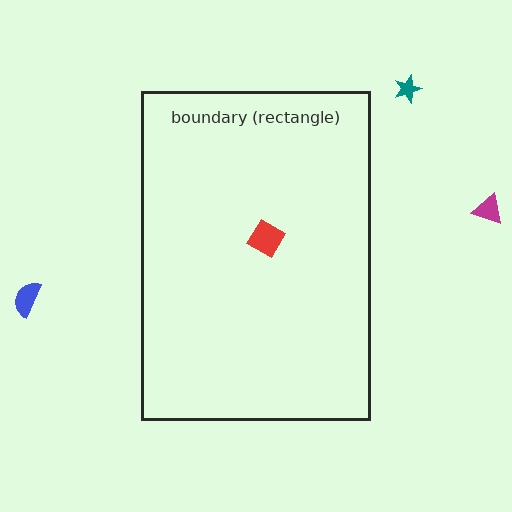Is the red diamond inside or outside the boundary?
Inside.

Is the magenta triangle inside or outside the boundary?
Outside.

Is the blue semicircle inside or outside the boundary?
Outside.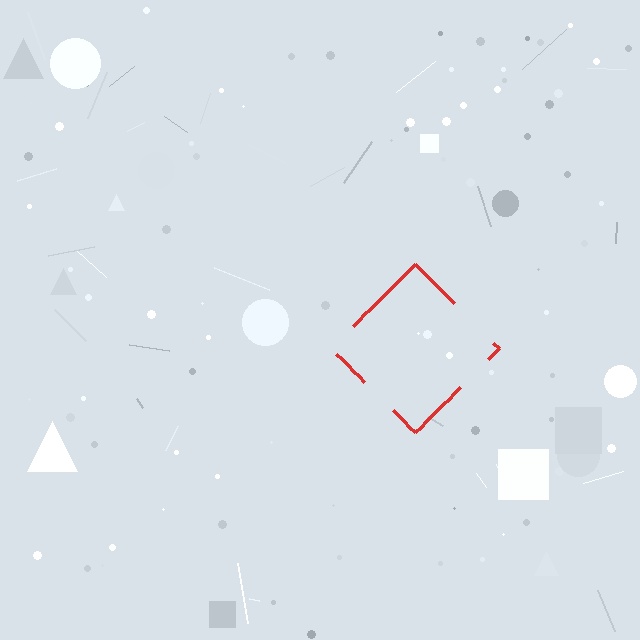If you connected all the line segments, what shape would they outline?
They would outline a diamond.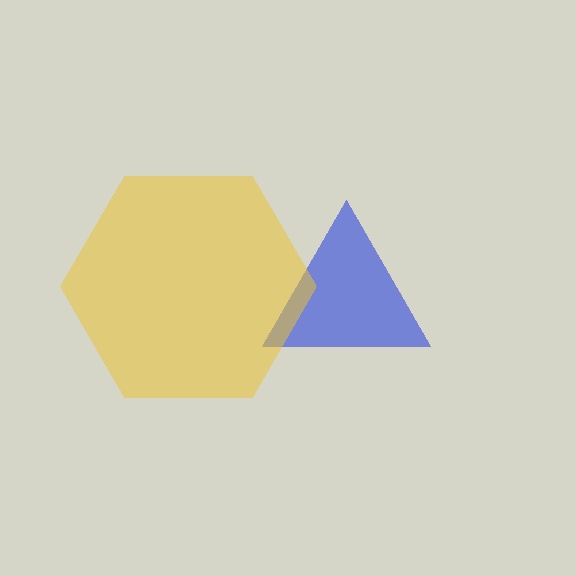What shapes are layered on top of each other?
The layered shapes are: a blue triangle, a yellow hexagon.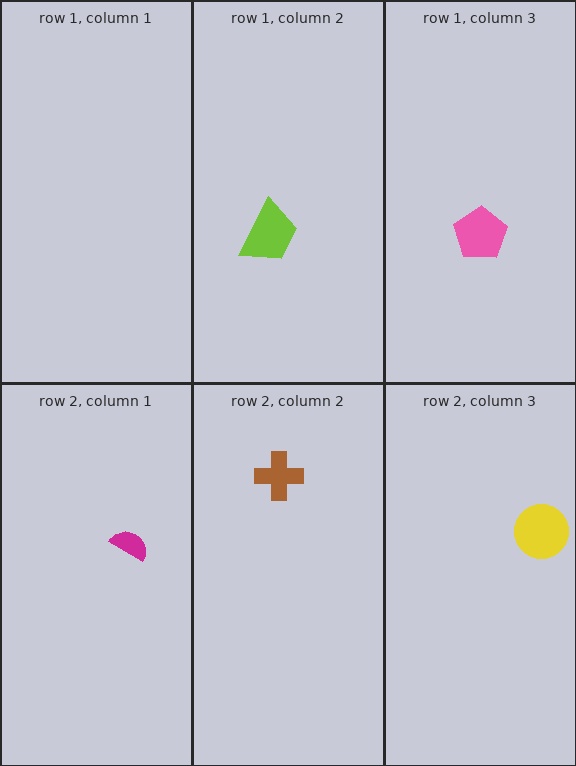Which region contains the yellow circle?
The row 2, column 3 region.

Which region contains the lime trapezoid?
The row 1, column 2 region.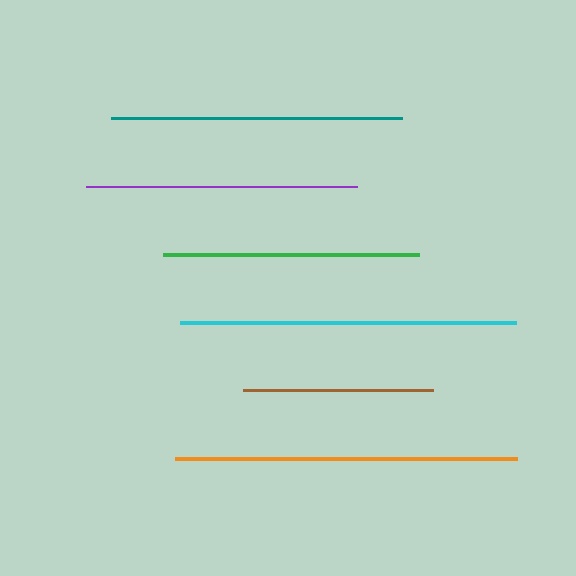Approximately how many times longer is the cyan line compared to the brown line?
The cyan line is approximately 1.8 times the length of the brown line.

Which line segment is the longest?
The orange line is the longest at approximately 342 pixels.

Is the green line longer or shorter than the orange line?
The orange line is longer than the green line.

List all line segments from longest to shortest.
From longest to shortest: orange, cyan, teal, purple, green, brown.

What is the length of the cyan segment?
The cyan segment is approximately 337 pixels long.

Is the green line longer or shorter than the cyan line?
The cyan line is longer than the green line.